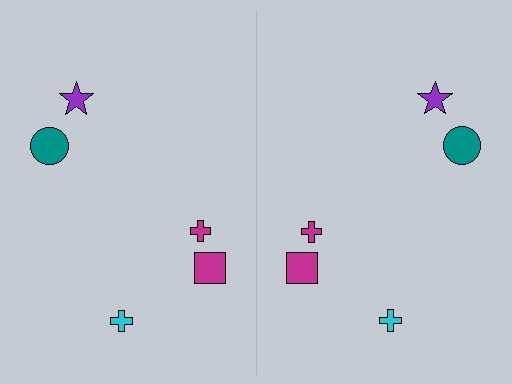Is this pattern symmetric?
Yes, this pattern has bilateral (reflection) symmetry.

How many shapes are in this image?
There are 10 shapes in this image.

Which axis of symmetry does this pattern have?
The pattern has a vertical axis of symmetry running through the center of the image.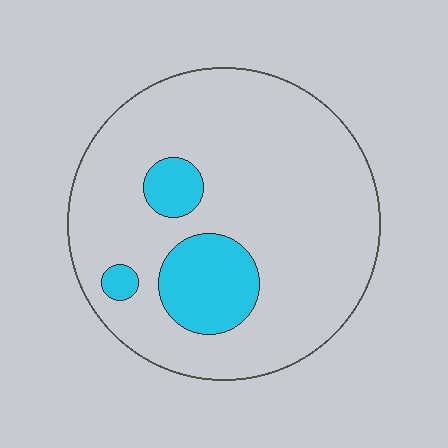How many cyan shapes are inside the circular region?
3.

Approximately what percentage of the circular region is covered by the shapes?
Approximately 15%.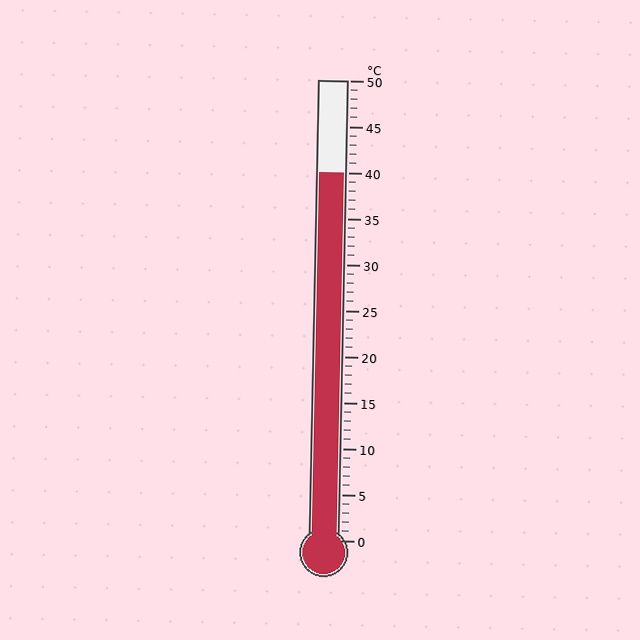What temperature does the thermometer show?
The thermometer shows approximately 40°C.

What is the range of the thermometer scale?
The thermometer scale ranges from 0°C to 50°C.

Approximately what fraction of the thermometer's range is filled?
The thermometer is filled to approximately 80% of its range.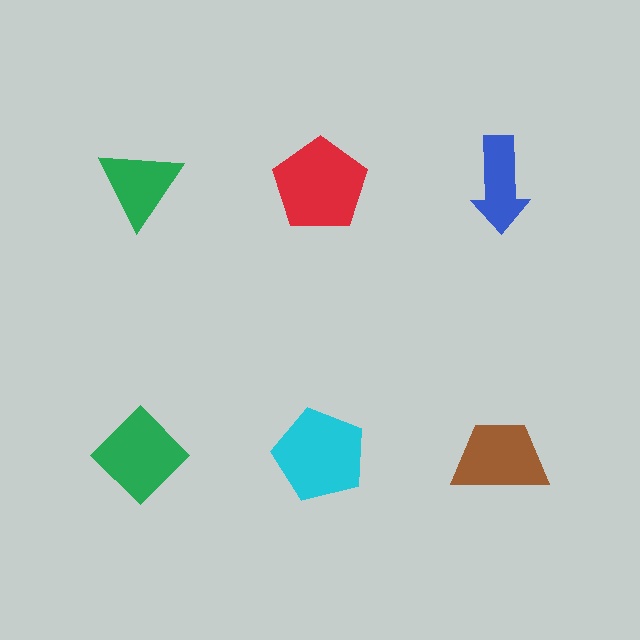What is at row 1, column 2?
A red pentagon.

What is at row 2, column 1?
A green diamond.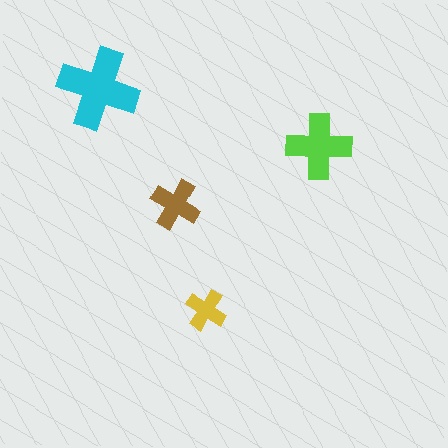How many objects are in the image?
There are 4 objects in the image.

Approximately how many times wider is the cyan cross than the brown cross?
About 1.5 times wider.